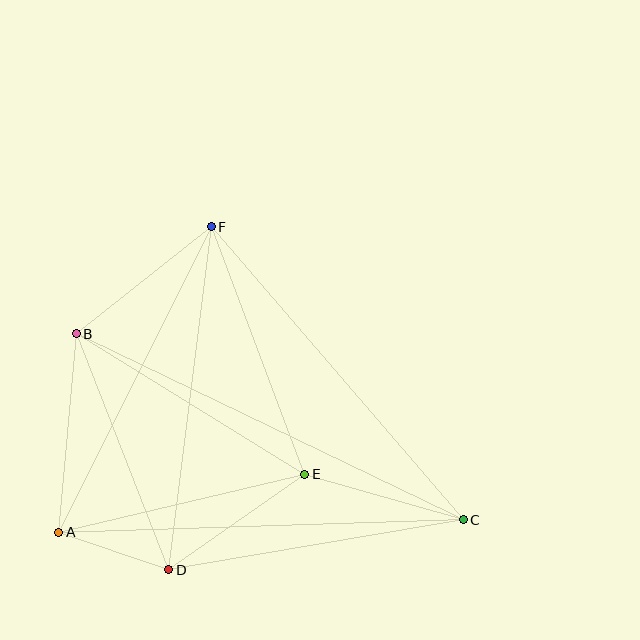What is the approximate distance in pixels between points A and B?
The distance between A and B is approximately 199 pixels.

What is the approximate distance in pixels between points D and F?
The distance between D and F is approximately 346 pixels.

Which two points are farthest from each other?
Points B and C are farthest from each other.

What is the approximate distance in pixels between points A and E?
The distance between A and E is approximately 253 pixels.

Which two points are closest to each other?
Points A and D are closest to each other.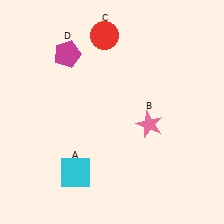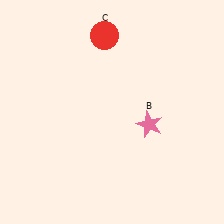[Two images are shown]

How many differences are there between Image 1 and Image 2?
There are 2 differences between the two images.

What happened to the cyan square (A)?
The cyan square (A) was removed in Image 2. It was in the bottom-left area of Image 1.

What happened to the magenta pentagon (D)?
The magenta pentagon (D) was removed in Image 2. It was in the top-left area of Image 1.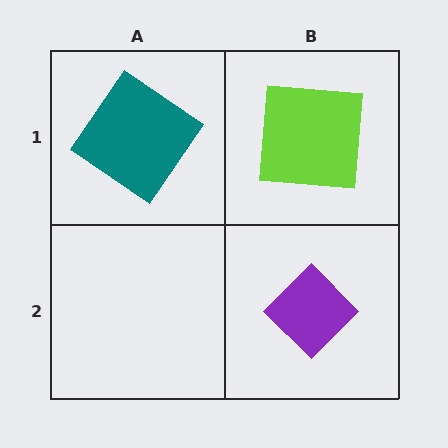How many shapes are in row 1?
2 shapes.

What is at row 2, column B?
A purple diamond.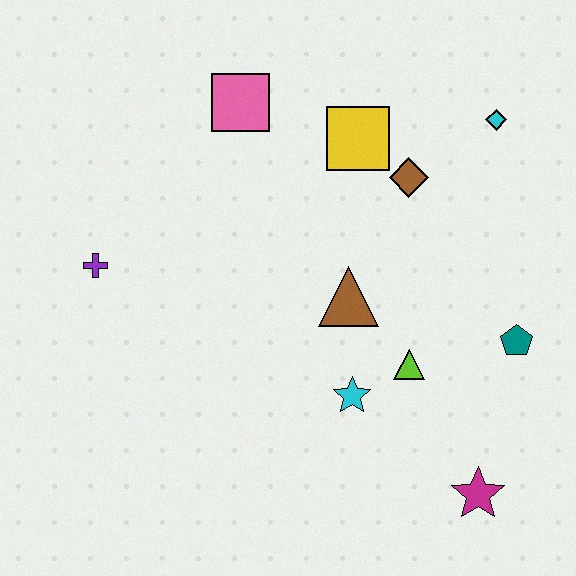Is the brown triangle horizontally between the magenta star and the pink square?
Yes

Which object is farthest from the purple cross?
The magenta star is farthest from the purple cross.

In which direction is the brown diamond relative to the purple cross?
The brown diamond is to the right of the purple cross.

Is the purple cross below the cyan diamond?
Yes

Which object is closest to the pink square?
The yellow square is closest to the pink square.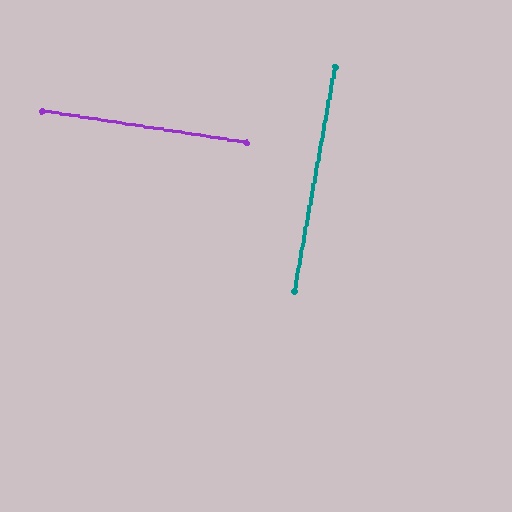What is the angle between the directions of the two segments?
Approximately 88 degrees.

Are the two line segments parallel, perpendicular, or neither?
Perpendicular — they meet at approximately 88°.